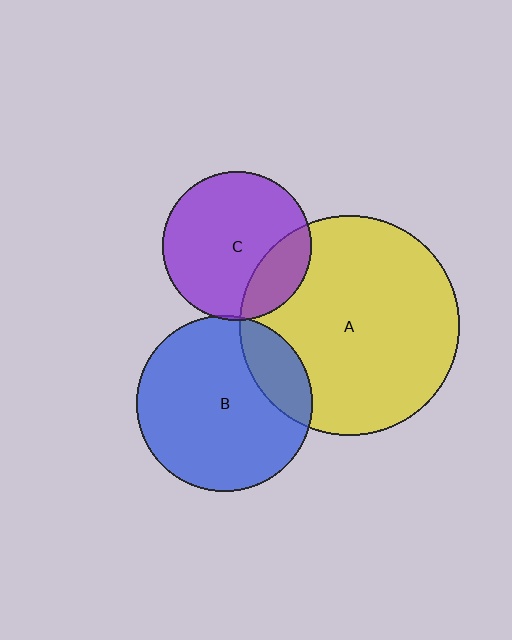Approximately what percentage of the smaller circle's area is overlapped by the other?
Approximately 5%.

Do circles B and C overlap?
Yes.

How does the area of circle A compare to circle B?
Approximately 1.6 times.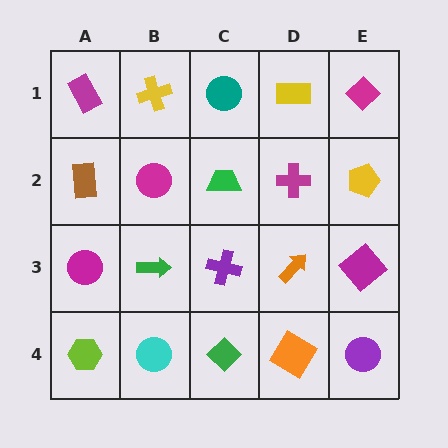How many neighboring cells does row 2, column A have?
3.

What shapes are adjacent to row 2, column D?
A yellow rectangle (row 1, column D), an orange arrow (row 3, column D), a green trapezoid (row 2, column C), a yellow pentagon (row 2, column E).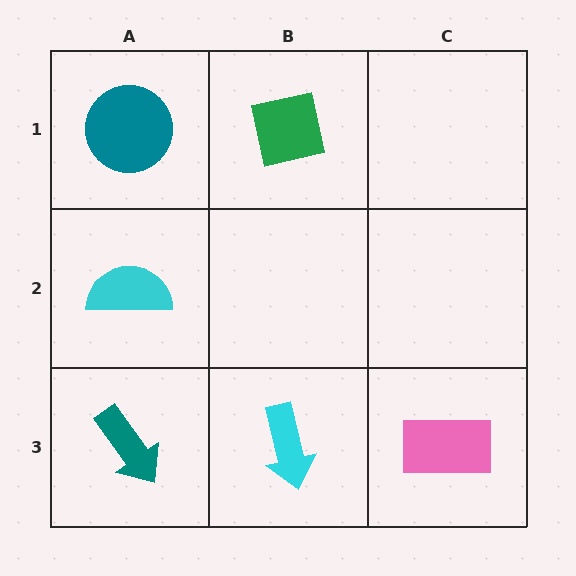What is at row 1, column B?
A green square.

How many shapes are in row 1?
2 shapes.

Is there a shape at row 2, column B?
No, that cell is empty.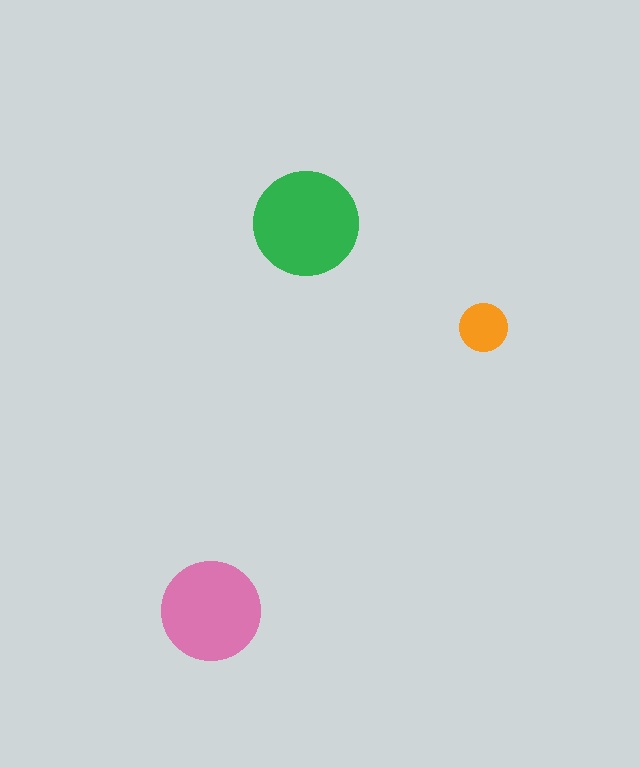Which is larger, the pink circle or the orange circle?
The pink one.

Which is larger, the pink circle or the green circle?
The green one.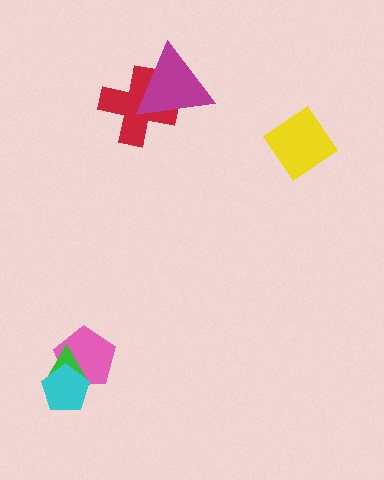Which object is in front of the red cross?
The magenta triangle is in front of the red cross.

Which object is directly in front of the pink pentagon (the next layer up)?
The green triangle is directly in front of the pink pentagon.